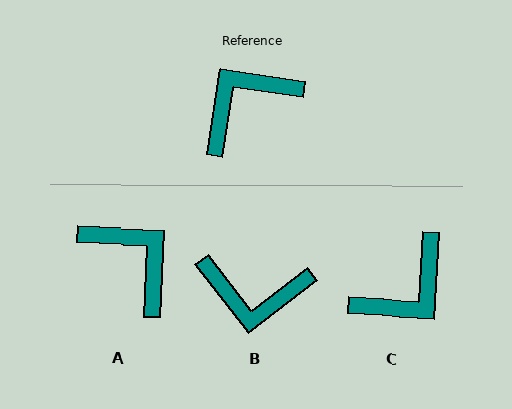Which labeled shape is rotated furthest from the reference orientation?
C, about 175 degrees away.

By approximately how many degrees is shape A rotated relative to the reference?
Approximately 84 degrees clockwise.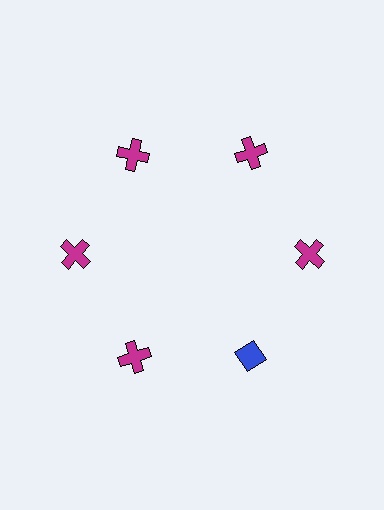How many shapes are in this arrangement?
There are 6 shapes arranged in a ring pattern.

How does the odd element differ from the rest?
It differs in both color (blue instead of magenta) and shape (diamond instead of cross).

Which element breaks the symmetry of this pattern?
The blue diamond at roughly the 5 o'clock position breaks the symmetry. All other shapes are magenta crosses.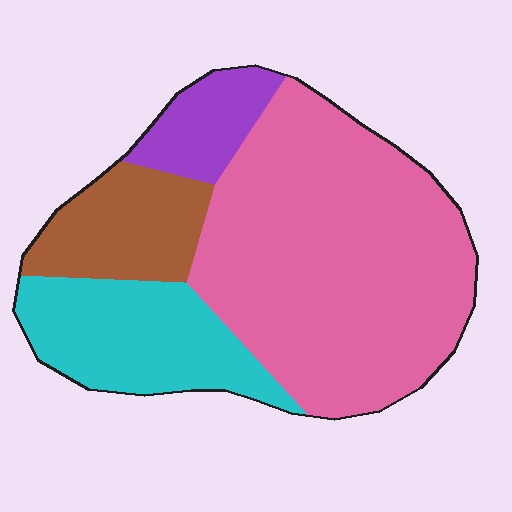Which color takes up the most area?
Pink, at roughly 55%.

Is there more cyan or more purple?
Cyan.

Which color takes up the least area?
Purple, at roughly 10%.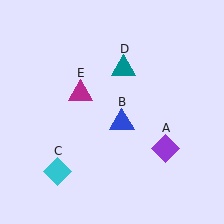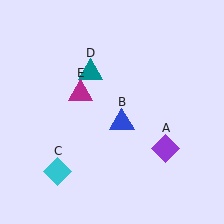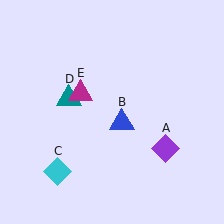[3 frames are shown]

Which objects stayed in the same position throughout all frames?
Purple diamond (object A) and blue triangle (object B) and cyan diamond (object C) and magenta triangle (object E) remained stationary.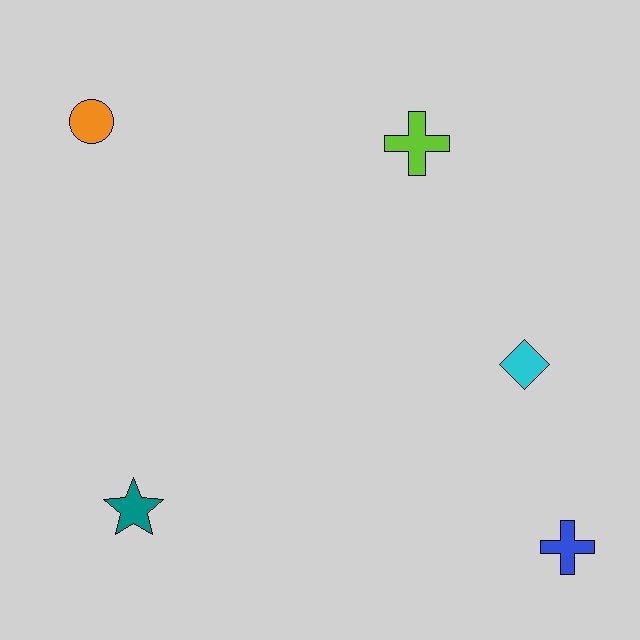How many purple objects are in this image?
There are no purple objects.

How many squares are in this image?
There are no squares.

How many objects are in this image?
There are 5 objects.